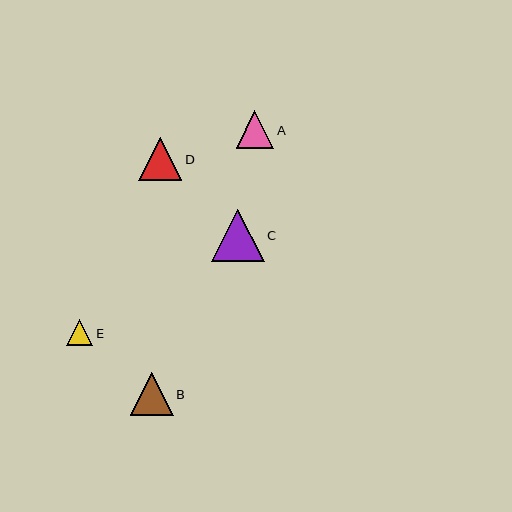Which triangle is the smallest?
Triangle E is the smallest with a size of approximately 26 pixels.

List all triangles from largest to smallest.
From largest to smallest: C, D, B, A, E.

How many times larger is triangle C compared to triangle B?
Triangle C is approximately 1.2 times the size of triangle B.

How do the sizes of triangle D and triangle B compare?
Triangle D and triangle B are approximately the same size.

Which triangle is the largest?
Triangle C is the largest with a size of approximately 52 pixels.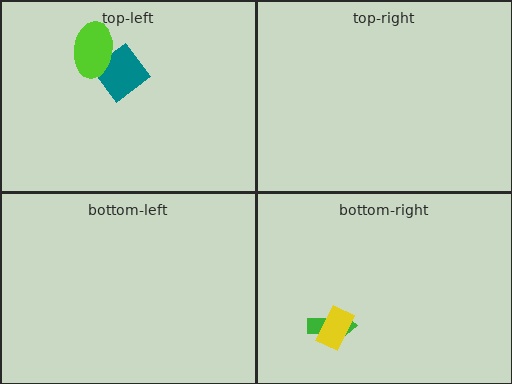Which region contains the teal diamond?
The top-left region.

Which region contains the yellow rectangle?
The bottom-right region.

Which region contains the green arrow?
The bottom-right region.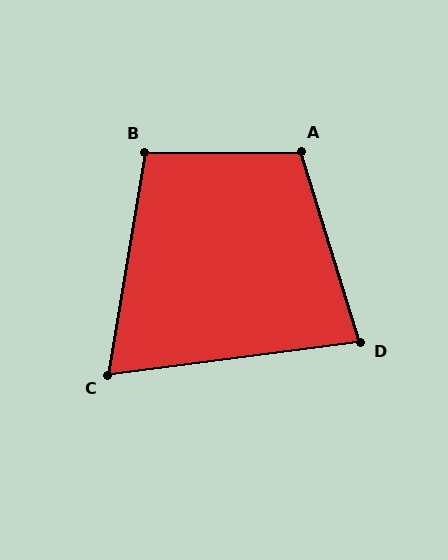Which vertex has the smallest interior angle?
C, at approximately 73 degrees.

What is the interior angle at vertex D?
Approximately 80 degrees (acute).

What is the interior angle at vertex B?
Approximately 100 degrees (obtuse).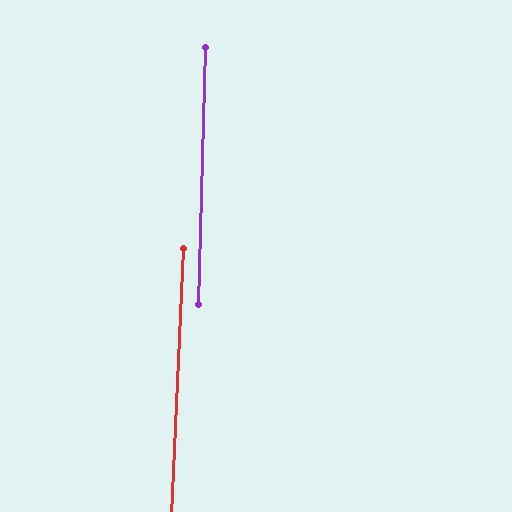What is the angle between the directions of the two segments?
Approximately 1 degree.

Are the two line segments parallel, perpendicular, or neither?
Parallel — their directions differ by only 1.2°.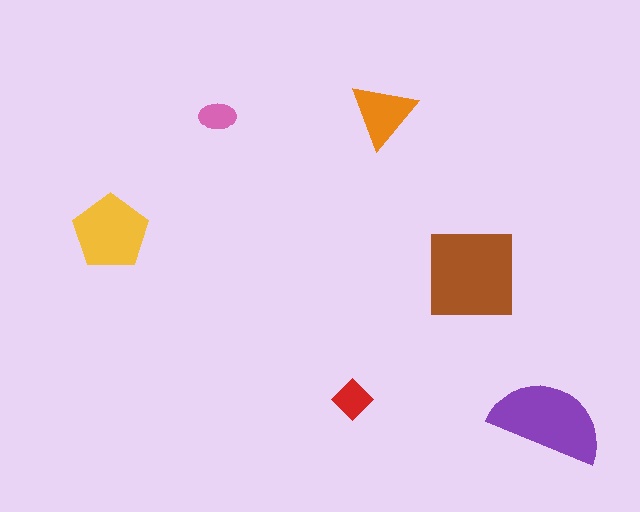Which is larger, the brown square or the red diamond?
The brown square.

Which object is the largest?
The brown square.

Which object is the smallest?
The pink ellipse.